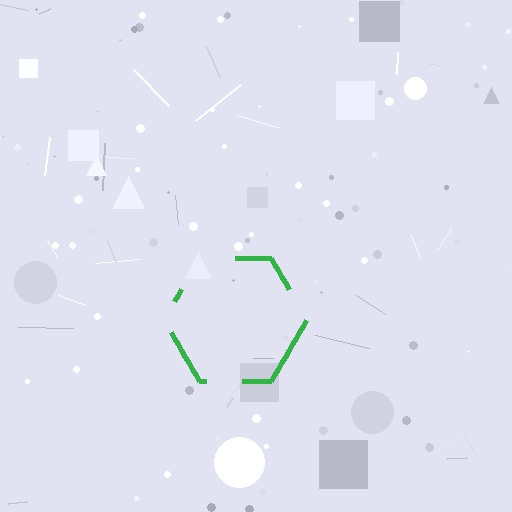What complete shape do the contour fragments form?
The contour fragments form a hexagon.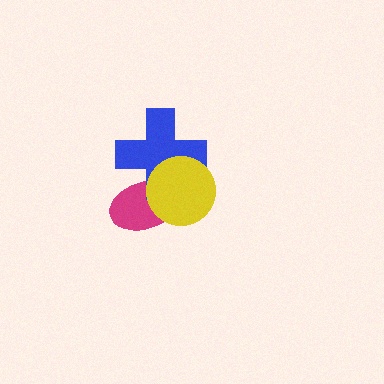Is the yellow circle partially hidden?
No, no other shape covers it.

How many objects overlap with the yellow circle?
2 objects overlap with the yellow circle.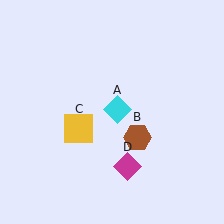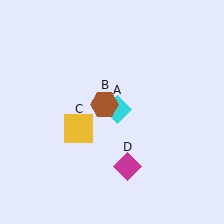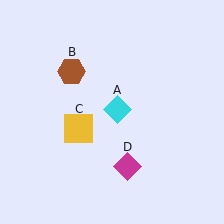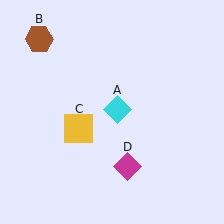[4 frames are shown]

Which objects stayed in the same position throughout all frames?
Cyan diamond (object A) and yellow square (object C) and magenta diamond (object D) remained stationary.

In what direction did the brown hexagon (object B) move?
The brown hexagon (object B) moved up and to the left.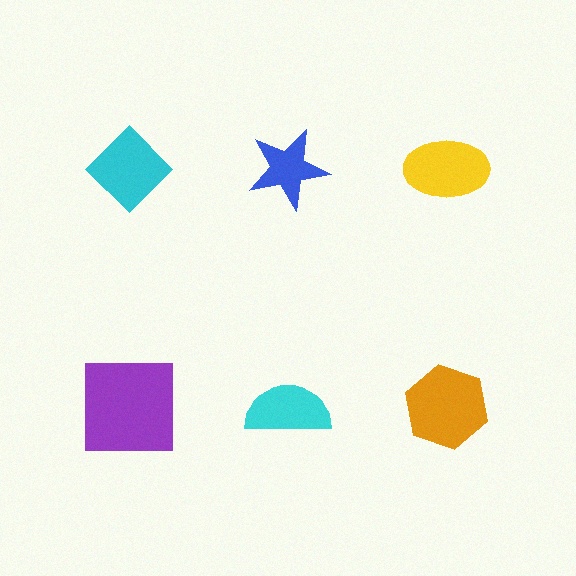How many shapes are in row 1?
3 shapes.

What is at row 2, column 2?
A cyan semicircle.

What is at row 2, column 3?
An orange hexagon.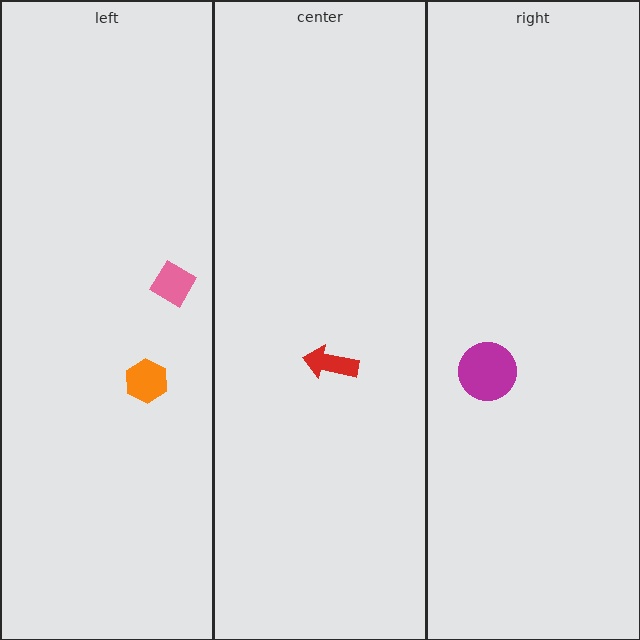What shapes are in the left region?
The pink diamond, the orange hexagon.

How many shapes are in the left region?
2.